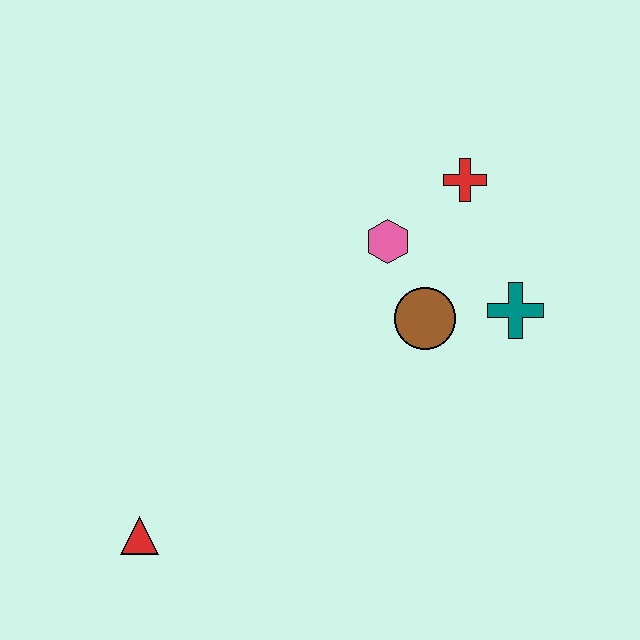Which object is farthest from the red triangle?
The red cross is farthest from the red triangle.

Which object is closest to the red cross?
The pink hexagon is closest to the red cross.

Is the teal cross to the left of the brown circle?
No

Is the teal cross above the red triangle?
Yes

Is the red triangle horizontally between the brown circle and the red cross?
No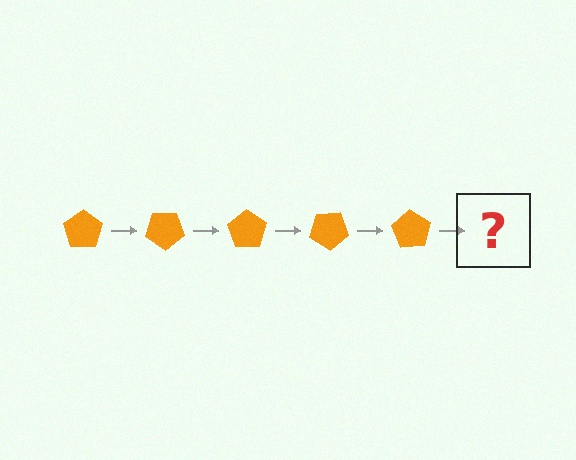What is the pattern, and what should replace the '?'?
The pattern is that the pentagon rotates 35 degrees each step. The '?' should be an orange pentagon rotated 175 degrees.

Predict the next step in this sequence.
The next step is an orange pentagon rotated 175 degrees.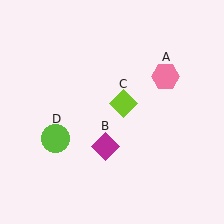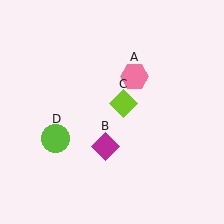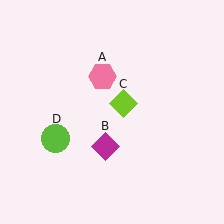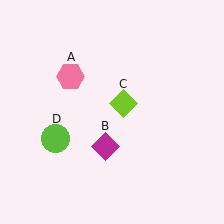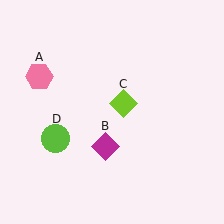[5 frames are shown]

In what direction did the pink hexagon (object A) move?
The pink hexagon (object A) moved left.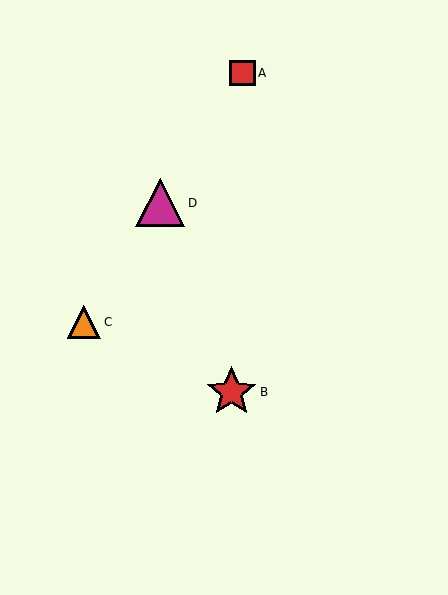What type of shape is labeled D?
Shape D is a magenta triangle.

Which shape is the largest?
The red star (labeled B) is the largest.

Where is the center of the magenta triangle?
The center of the magenta triangle is at (160, 203).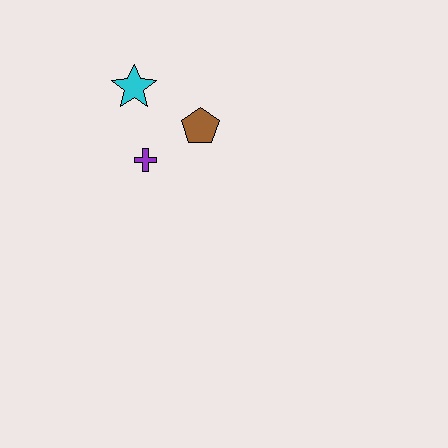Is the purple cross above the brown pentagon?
No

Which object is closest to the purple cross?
The brown pentagon is closest to the purple cross.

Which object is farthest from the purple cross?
The cyan star is farthest from the purple cross.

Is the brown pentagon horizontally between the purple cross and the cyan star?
No